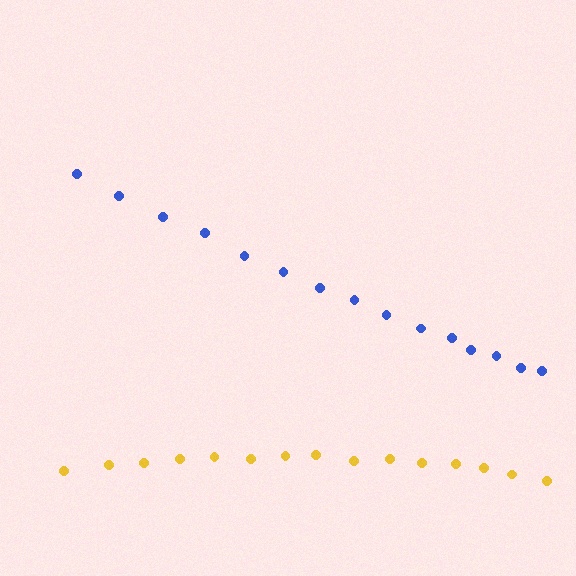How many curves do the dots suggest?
There are 2 distinct paths.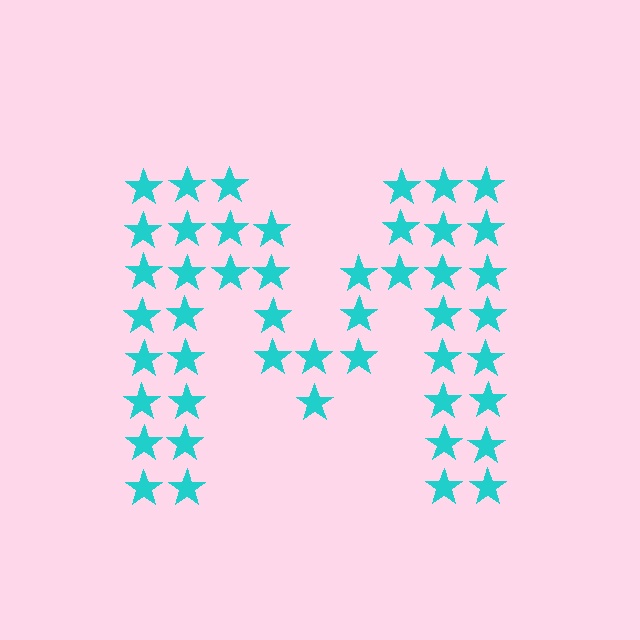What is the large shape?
The large shape is the letter M.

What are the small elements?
The small elements are stars.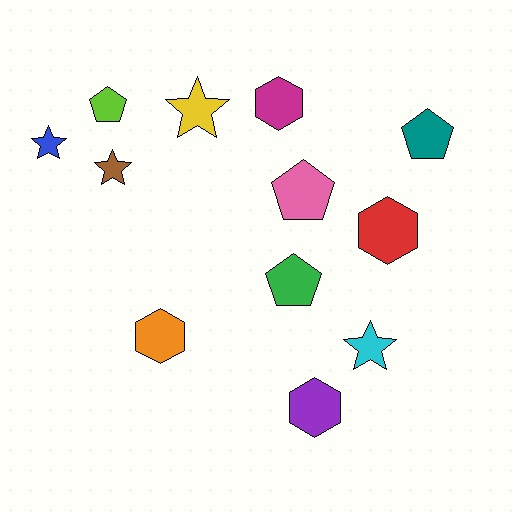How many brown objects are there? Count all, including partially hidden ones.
There is 1 brown object.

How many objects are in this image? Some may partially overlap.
There are 12 objects.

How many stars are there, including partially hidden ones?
There are 4 stars.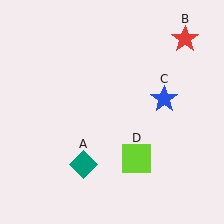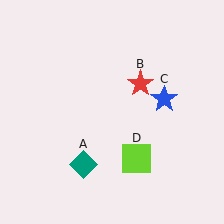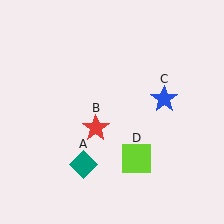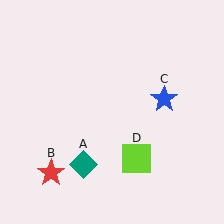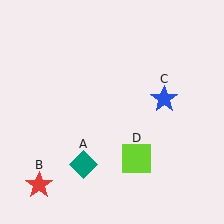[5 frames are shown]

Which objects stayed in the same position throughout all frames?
Teal diamond (object A) and blue star (object C) and lime square (object D) remained stationary.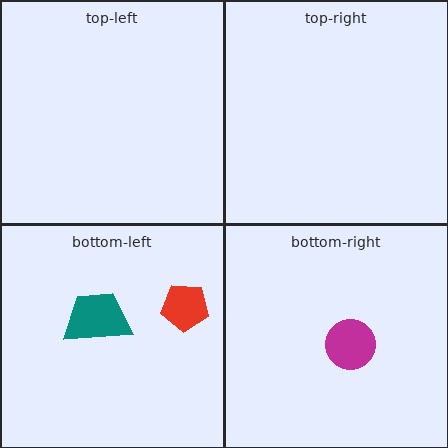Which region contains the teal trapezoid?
The bottom-left region.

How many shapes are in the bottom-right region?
1.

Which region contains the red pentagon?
The bottom-left region.